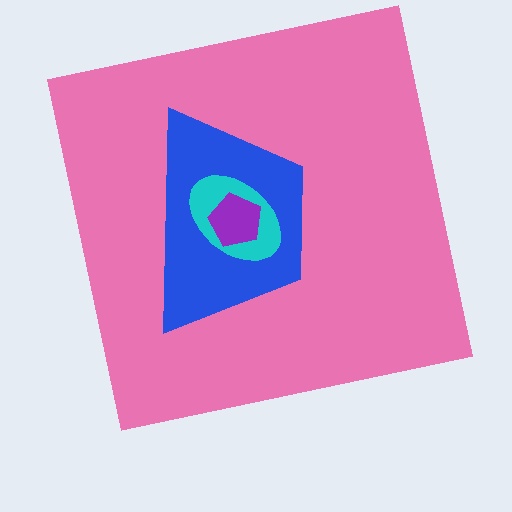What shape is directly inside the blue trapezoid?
The cyan ellipse.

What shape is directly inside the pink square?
The blue trapezoid.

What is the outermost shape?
The pink square.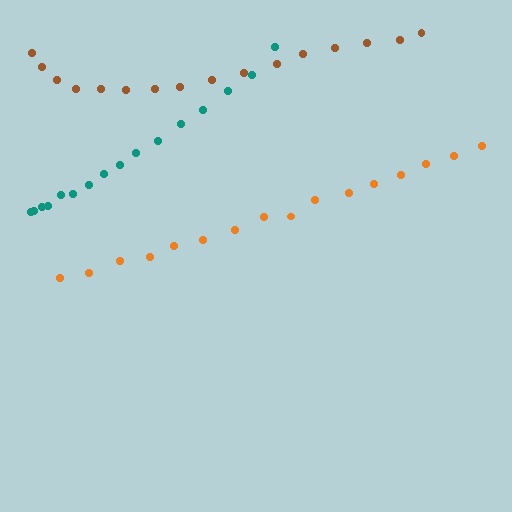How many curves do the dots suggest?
There are 3 distinct paths.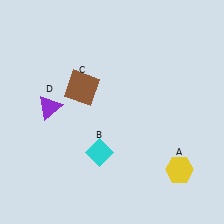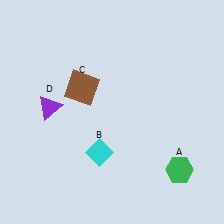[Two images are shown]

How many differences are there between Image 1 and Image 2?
There is 1 difference between the two images.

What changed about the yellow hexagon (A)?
In Image 1, A is yellow. In Image 2, it changed to green.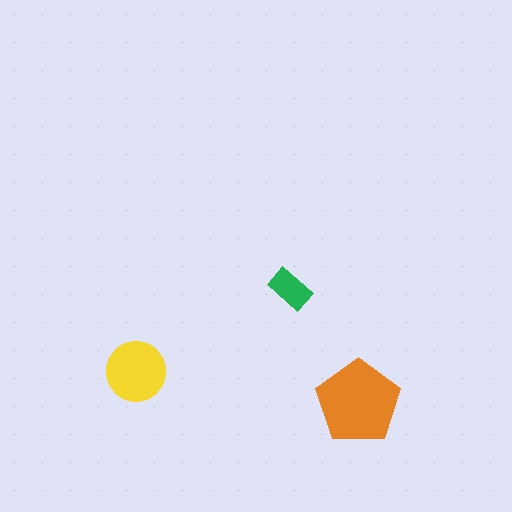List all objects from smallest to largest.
The green rectangle, the yellow circle, the orange pentagon.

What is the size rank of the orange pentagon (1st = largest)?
1st.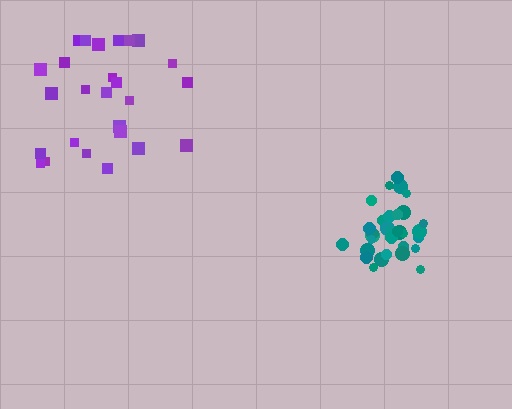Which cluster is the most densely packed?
Teal.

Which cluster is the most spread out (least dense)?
Purple.